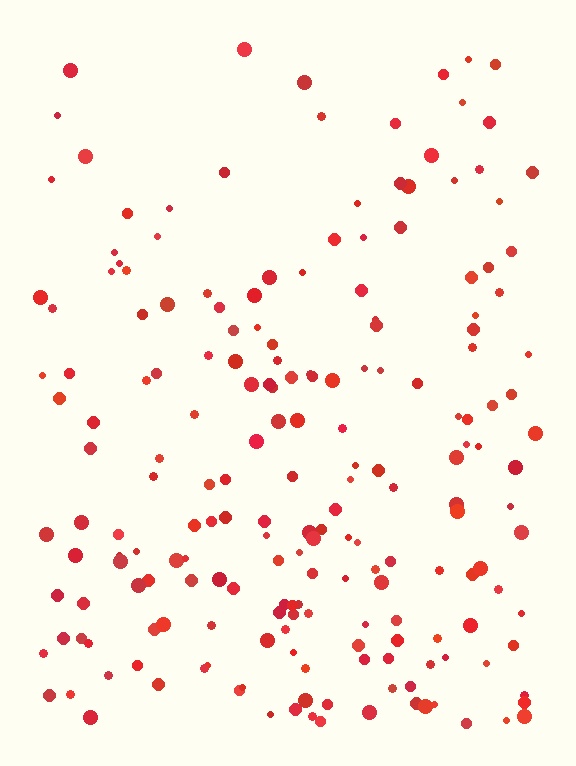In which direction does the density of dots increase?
From top to bottom, with the bottom side densest.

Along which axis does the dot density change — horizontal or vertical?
Vertical.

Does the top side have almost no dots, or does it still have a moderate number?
Still a moderate number, just noticeably fewer than the bottom.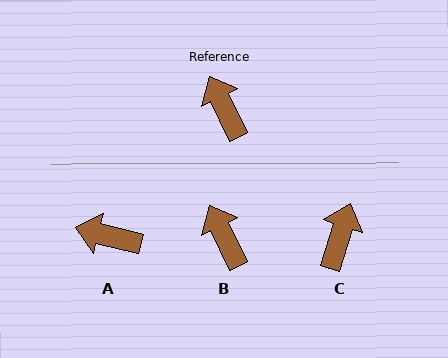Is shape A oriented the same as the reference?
No, it is off by about 50 degrees.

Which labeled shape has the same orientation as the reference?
B.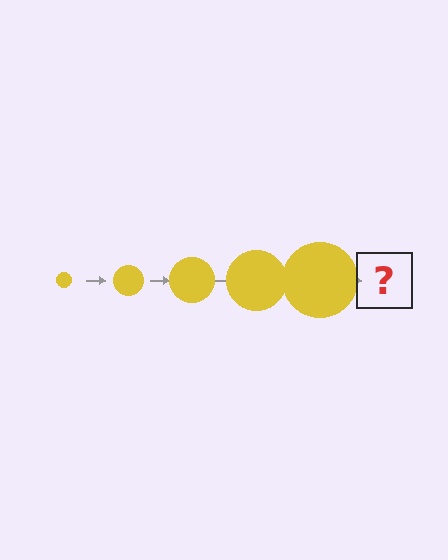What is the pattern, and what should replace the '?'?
The pattern is that the circle gets progressively larger each step. The '?' should be a yellow circle, larger than the previous one.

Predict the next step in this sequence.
The next step is a yellow circle, larger than the previous one.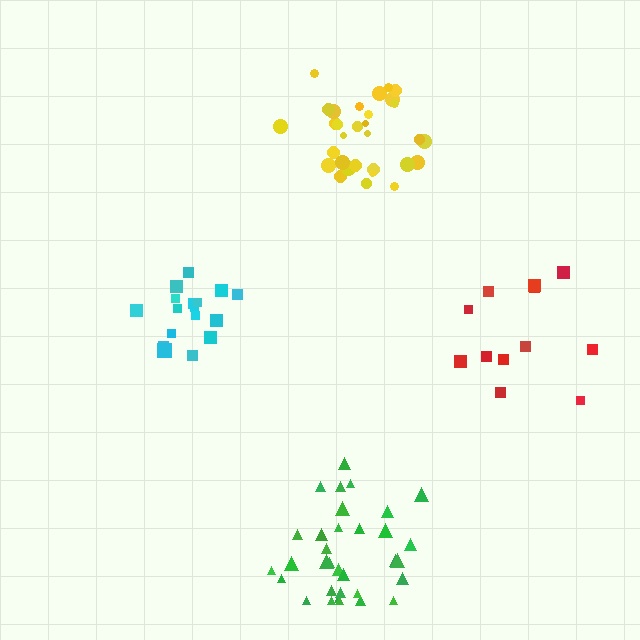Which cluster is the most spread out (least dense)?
Red.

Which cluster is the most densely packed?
Yellow.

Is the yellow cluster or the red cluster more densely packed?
Yellow.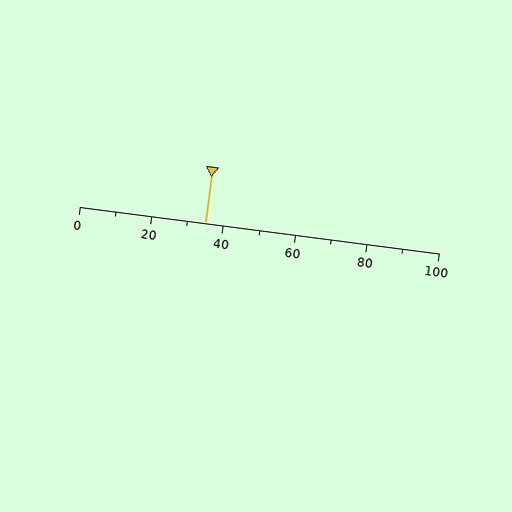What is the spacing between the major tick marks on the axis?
The major ticks are spaced 20 apart.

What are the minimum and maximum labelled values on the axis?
The axis runs from 0 to 100.